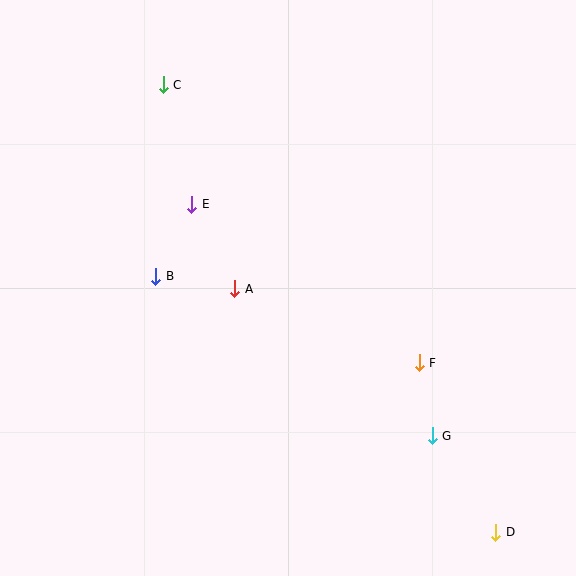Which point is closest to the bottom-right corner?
Point D is closest to the bottom-right corner.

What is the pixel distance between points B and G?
The distance between B and G is 319 pixels.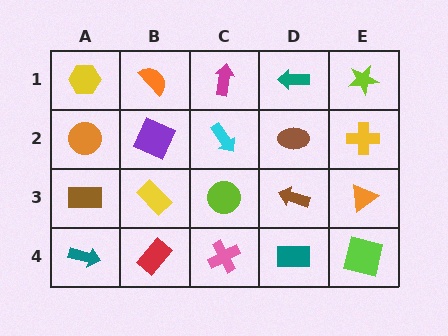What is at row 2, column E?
A yellow cross.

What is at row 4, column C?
A pink cross.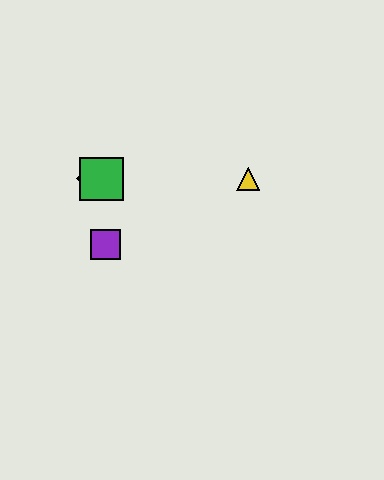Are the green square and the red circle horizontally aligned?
Yes, both are at y≈179.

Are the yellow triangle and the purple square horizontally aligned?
No, the yellow triangle is at y≈179 and the purple square is at y≈244.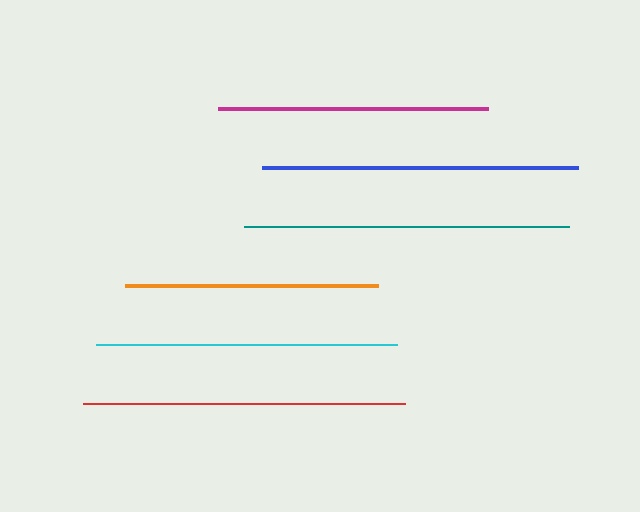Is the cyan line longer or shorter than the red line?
The red line is longer than the cyan line.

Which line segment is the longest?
The teal line is the longest at approximately 325 pixels.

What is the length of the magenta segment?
The magenta segment is approximately 269 pixels long.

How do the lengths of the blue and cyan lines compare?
The blue and cyan lines are approximately the same length.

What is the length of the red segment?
The red segment is approximately 322 pixels long.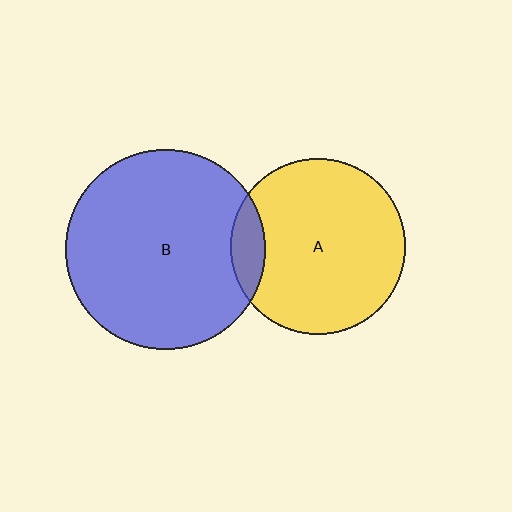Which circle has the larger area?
Circle B (blue).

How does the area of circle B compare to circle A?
Approximately 1.3 times.